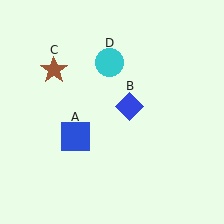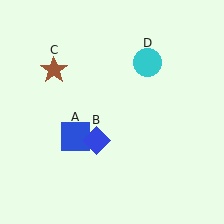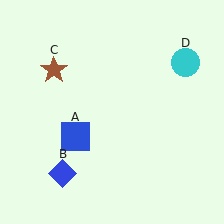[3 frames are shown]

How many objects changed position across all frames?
2 objects changed position: blue diamond (object B), cyan circle (object D).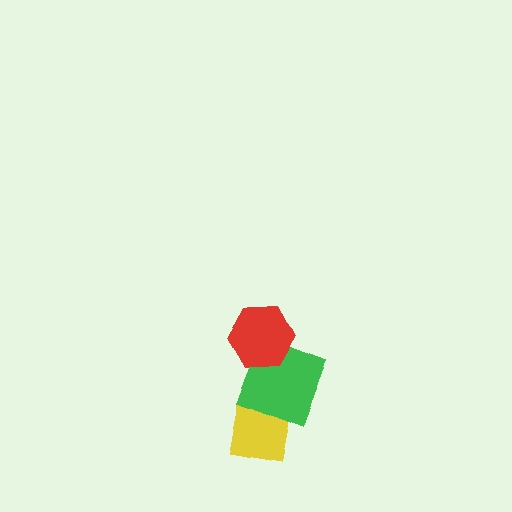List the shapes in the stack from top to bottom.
From top to bottom: the red hexagon, the green square, the yellow square.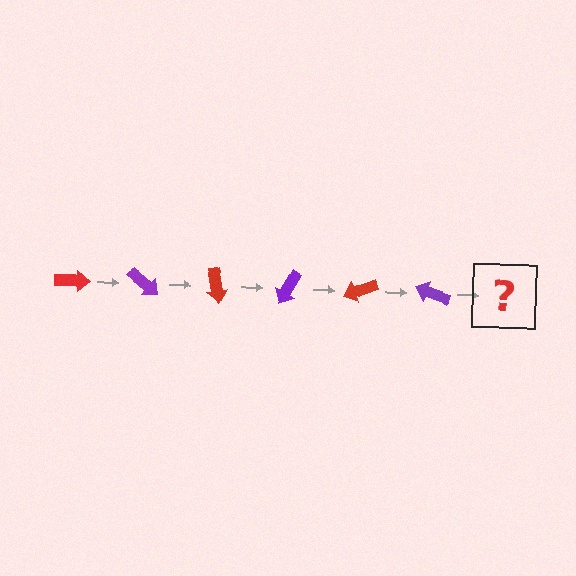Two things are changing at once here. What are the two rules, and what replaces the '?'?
The two rules are that it rotates 40 degrees each step and the color cycles through red and purple. The '?' should be a red arrow, rotated 240 degrees from the start.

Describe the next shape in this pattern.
It should be a red arrow, rotated 240 degrees from the start.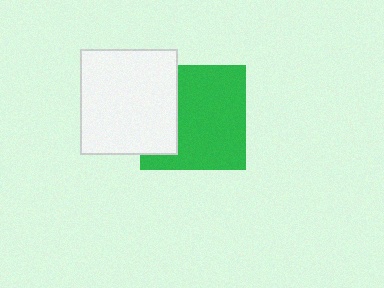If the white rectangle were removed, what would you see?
You would see the complete green square.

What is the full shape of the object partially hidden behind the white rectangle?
The partially hidden object is a green square.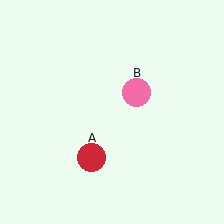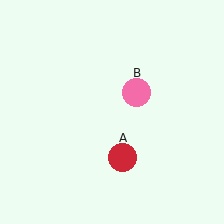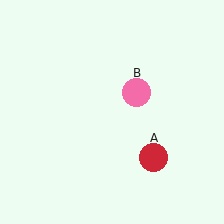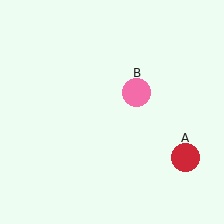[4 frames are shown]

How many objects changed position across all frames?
1 object changed position: red circle (object A).